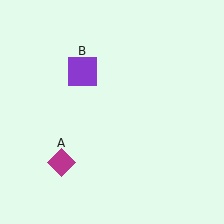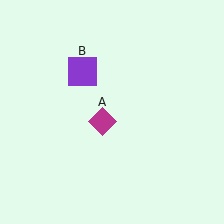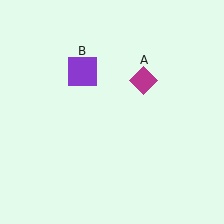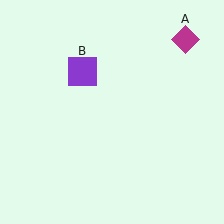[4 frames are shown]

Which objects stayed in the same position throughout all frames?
Purple square (object B) remained stationary.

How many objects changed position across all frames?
1 object changed position: magenta diamond (object A).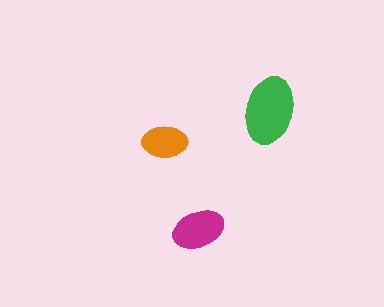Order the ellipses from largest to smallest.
the green one, the magenta one, the orange one.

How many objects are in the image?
There are 3 objects in the image.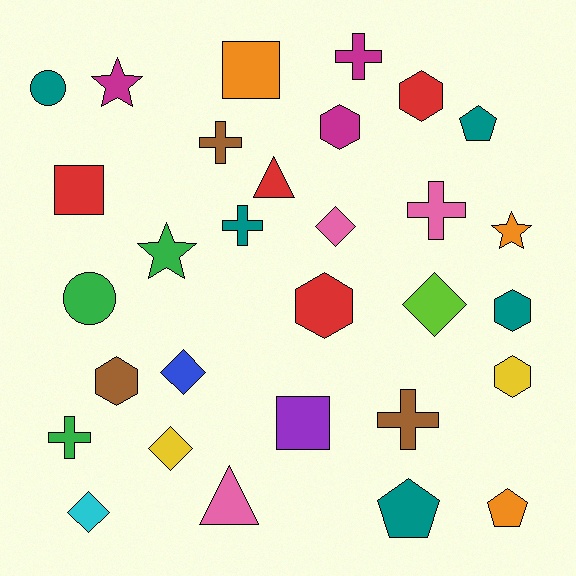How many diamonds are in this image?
There are 5 diamonds.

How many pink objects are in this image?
There are 3 pink objects.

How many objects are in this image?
There are 30 objects.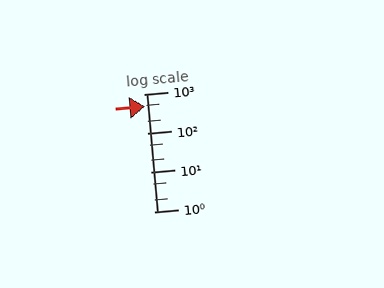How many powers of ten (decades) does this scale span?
The scale spans 3 decades, from 1 to 1000.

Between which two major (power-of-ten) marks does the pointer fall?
The pointer is between 100 and 1000.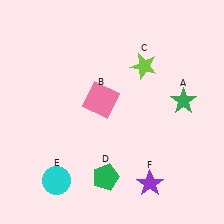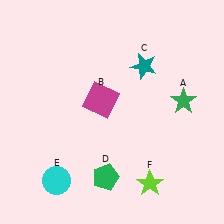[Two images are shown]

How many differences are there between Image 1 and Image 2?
There are 3 differences between the two images.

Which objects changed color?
B changed from pink to magenta. C changed from lime to teal. F changed from purple to lime.